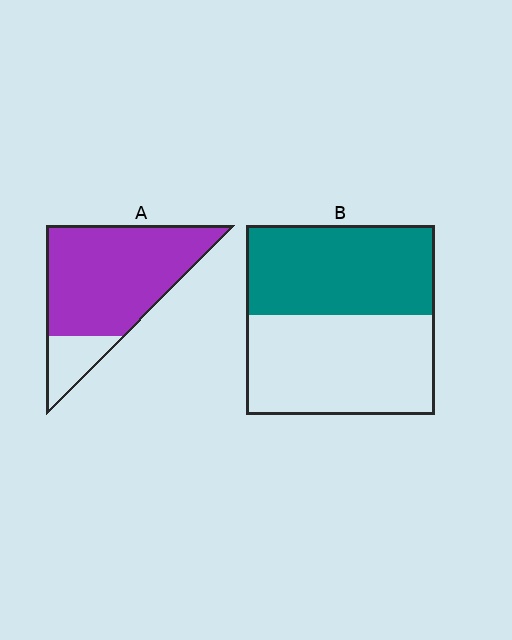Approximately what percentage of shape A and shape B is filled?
A is approximately 80% and B is approximately 45%.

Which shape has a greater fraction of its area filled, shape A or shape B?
Shape A.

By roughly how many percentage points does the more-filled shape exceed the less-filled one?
By roughly 35 percentage points (A over B).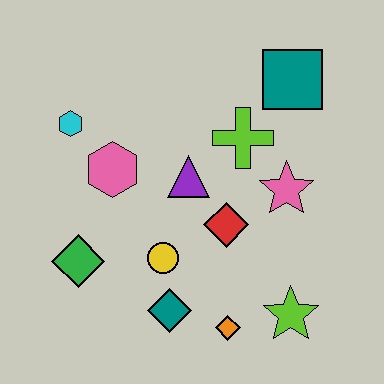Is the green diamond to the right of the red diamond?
No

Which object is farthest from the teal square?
The green diamond is farthest from the teal square.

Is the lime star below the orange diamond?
No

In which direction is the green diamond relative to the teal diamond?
The green diamond is to the left of the teal diamond.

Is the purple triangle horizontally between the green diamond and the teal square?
Yes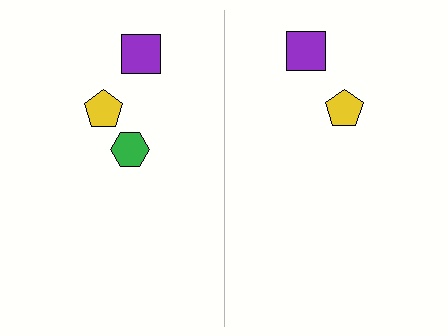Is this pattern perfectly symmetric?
No, the pattern is not perfectly symmetric. A green hexagon is missing from the right side.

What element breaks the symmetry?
A green hexagon is missing from the right side.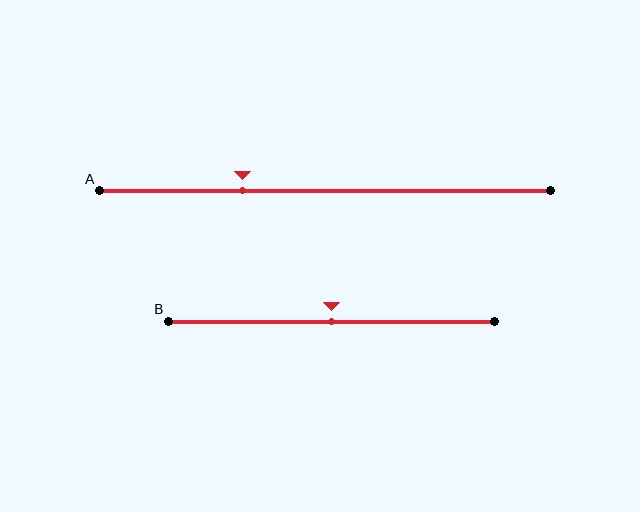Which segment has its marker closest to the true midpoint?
Segment B has its marker closest to the true midpoint.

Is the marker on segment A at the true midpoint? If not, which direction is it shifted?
No, the marker on segment A is shifted to the left by about 18% of the segment length.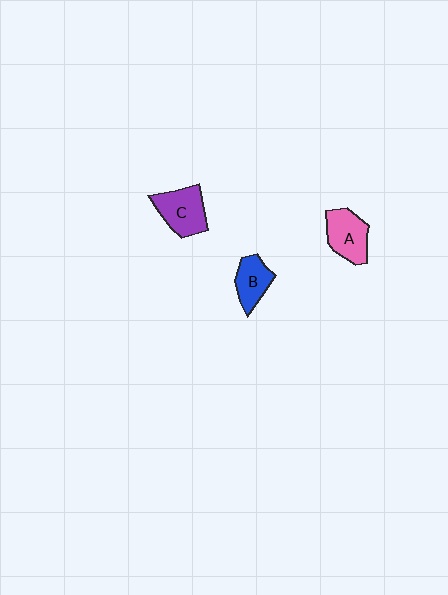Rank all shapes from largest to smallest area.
From largest to smallest: C (purple), A (pink), B (blue).